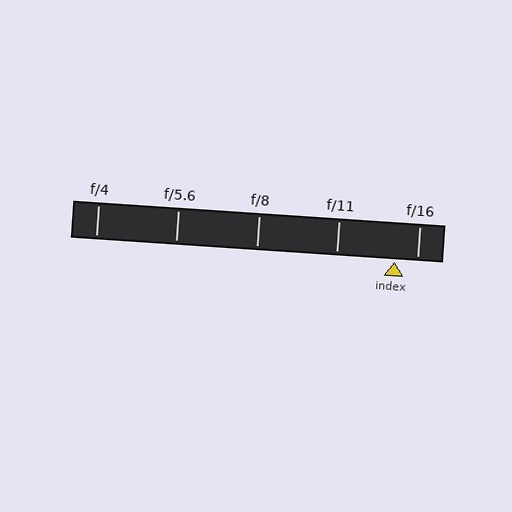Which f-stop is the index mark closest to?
The index mark is closest to f/16.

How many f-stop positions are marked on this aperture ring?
There are 5 f-stop positions marked.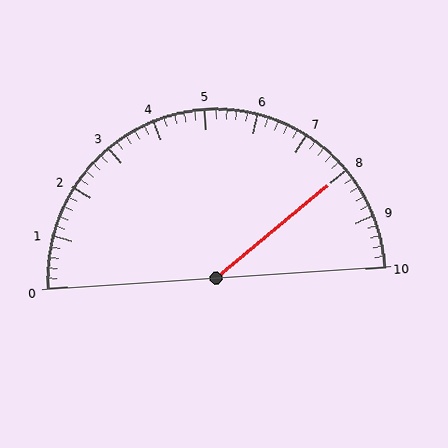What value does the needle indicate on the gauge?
The needle indicates approximately 8.0.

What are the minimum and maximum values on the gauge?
The gauge ranges from 0 to 10.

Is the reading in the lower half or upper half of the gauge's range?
The reading is in the upper half of the range (0 to 10).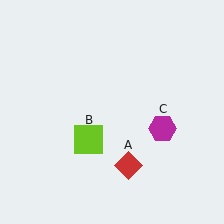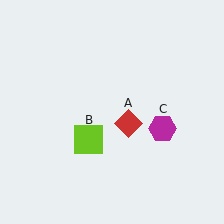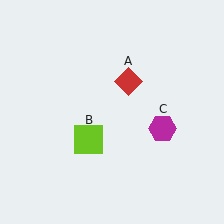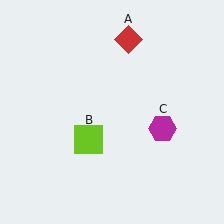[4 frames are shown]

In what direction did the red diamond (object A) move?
The red diamond (object A) moved up.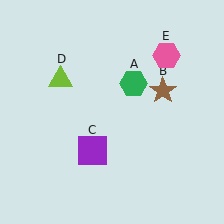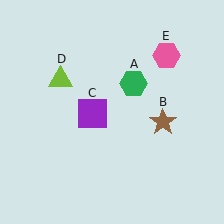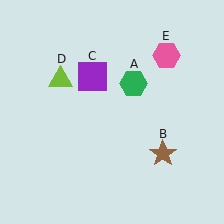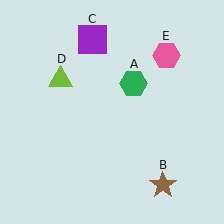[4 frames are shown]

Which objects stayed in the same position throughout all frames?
Green hexagon (object A) and lime triangle (object D) and pink hexagon (object E) remained stationary.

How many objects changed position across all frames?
2 objects changed position: brown star (object B), purple square (object C).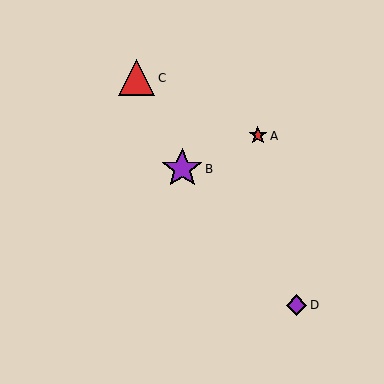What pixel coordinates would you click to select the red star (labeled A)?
Click at (258, 136) to select the red star A.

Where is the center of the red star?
The center of the red star is at (258, 136).